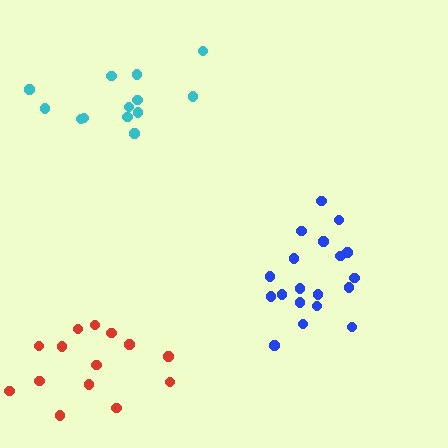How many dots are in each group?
Group 1: 13 dots, Group 2: 19 dots, Group 3: 14 dots (46 total).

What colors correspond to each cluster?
The clusters are colored: cyan, blue, red.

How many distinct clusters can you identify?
There are 3 distinct clusters.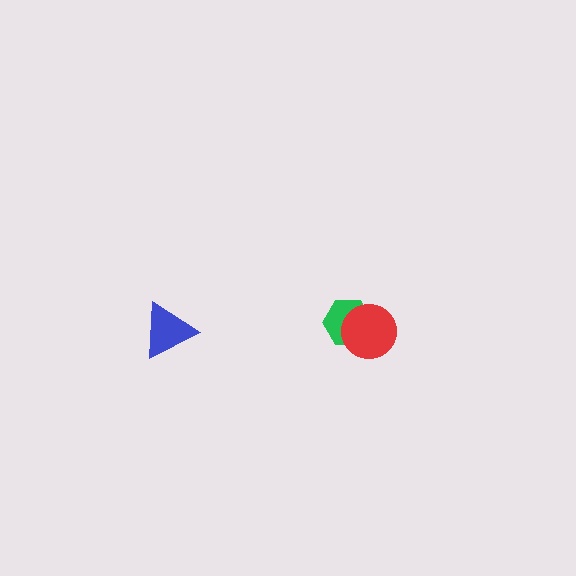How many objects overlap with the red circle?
1 object overlaps with the red circle.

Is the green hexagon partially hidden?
Yes, it is partially covered by another shape.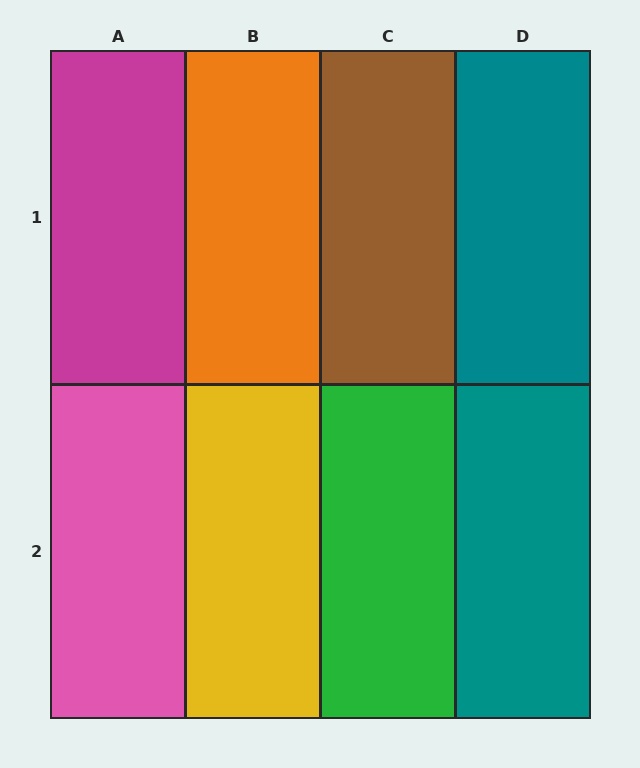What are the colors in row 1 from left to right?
Magenta, orange, brown, teal.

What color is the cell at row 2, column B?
Yellow.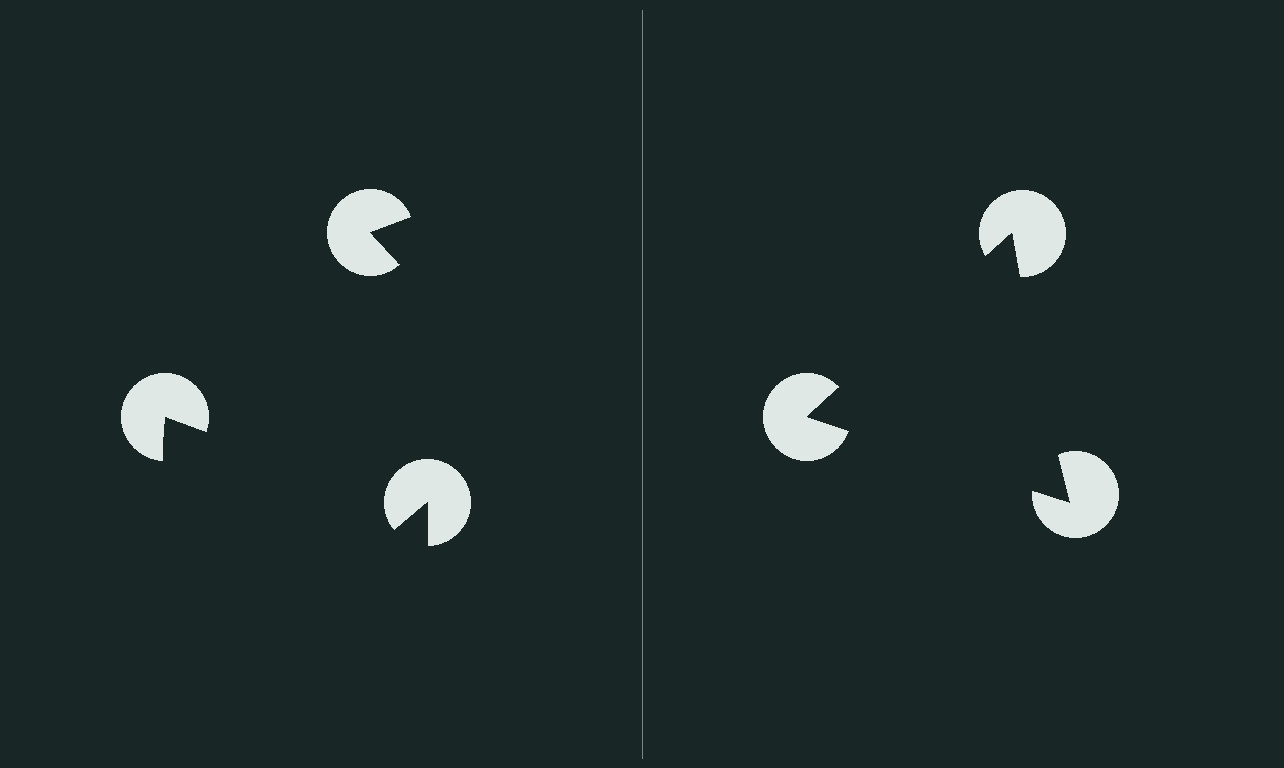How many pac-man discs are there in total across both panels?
6 — 3 on each side.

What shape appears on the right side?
An illusory triangle.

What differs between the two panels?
The pac-man discs are positioned identically on both sides; only the wedge orientations differ. On the right they align to a triangle; on the left they are misaligned.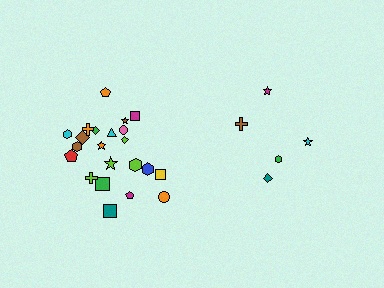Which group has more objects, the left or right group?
The left group.